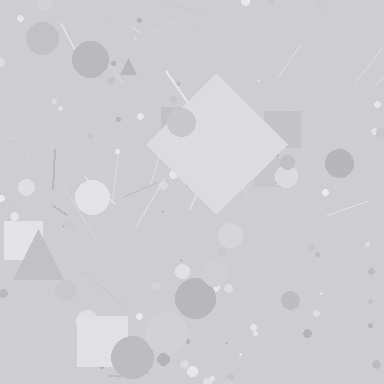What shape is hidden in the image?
A diamond is hidden in the image.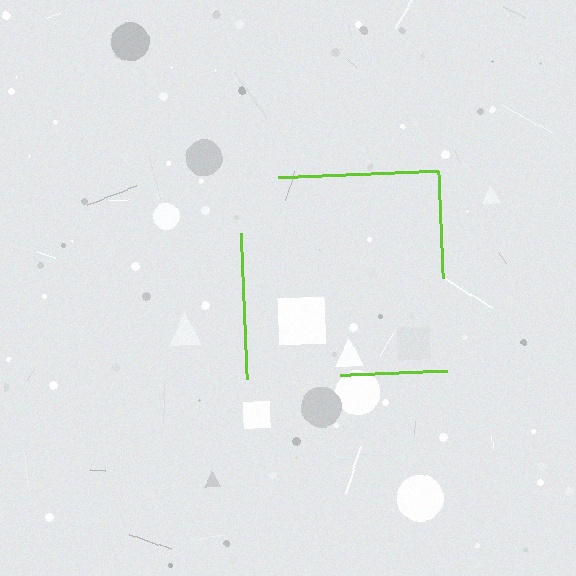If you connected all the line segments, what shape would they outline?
They would outline a square.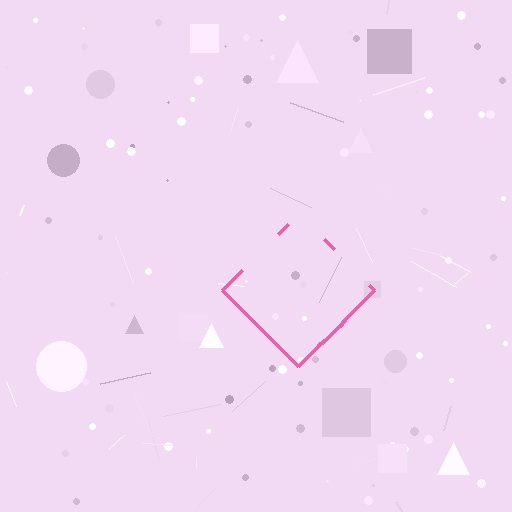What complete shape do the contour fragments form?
The contour fragments form a diamond.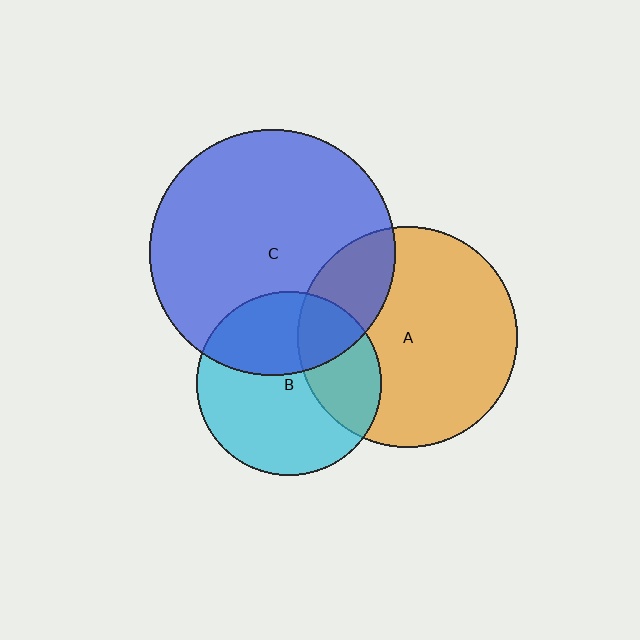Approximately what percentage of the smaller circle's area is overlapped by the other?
Approximately 30%.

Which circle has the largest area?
Circle C (blue).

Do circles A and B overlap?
Yes.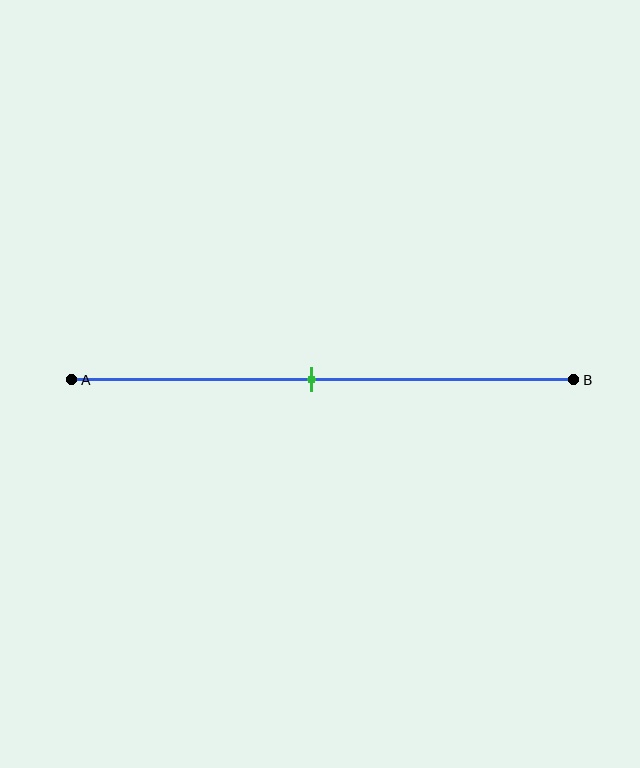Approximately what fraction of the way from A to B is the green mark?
The green mark is approximately 50% of the way from A to B.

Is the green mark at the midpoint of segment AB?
Yes, the mark is approximately at the midpoint.